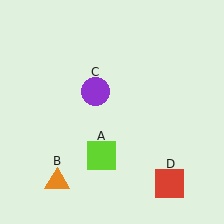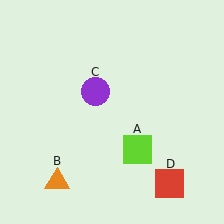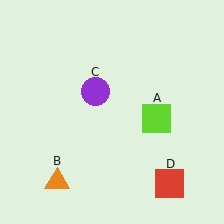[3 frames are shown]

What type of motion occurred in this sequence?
The lime square (object A) rotated counterclockwise around the center of the scene.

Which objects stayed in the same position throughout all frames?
Orange triangle (object B) and purple circle (object C) and red square (object D) remained stationary.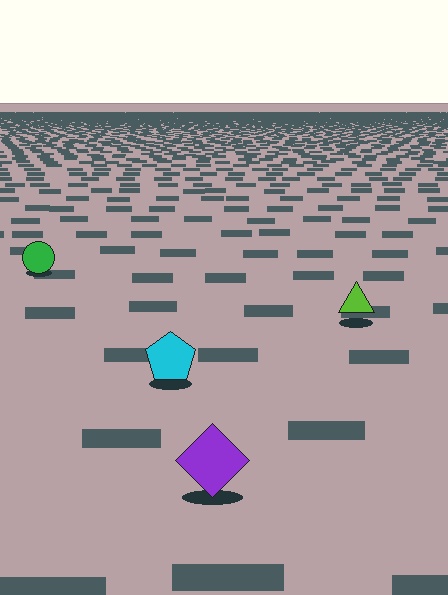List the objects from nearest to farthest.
From nearest to farthest: the purple diamond, the cyan pentagon, the lime triangle, the green circle.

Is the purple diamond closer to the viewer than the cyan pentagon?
Yes. The purple diamond is closer — you can tell from the texture gradient: the ground texture is coarser near it.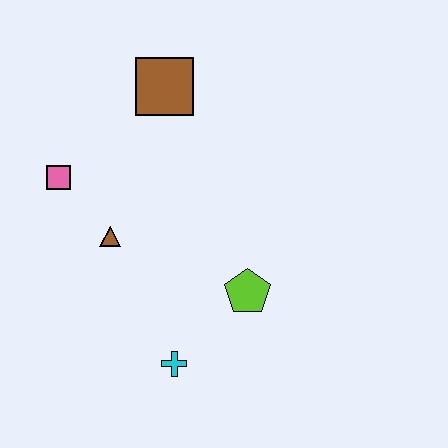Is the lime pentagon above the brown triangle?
No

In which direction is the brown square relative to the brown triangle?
The brown square is above the brown triangle.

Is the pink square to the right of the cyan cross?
No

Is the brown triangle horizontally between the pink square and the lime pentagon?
Yes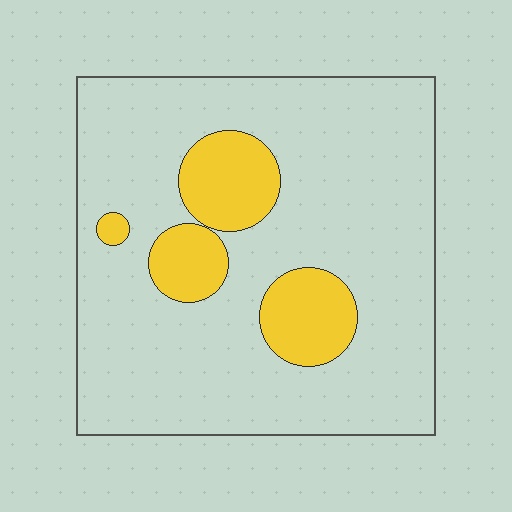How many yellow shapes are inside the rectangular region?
4.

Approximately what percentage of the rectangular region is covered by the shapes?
Approximately 15%.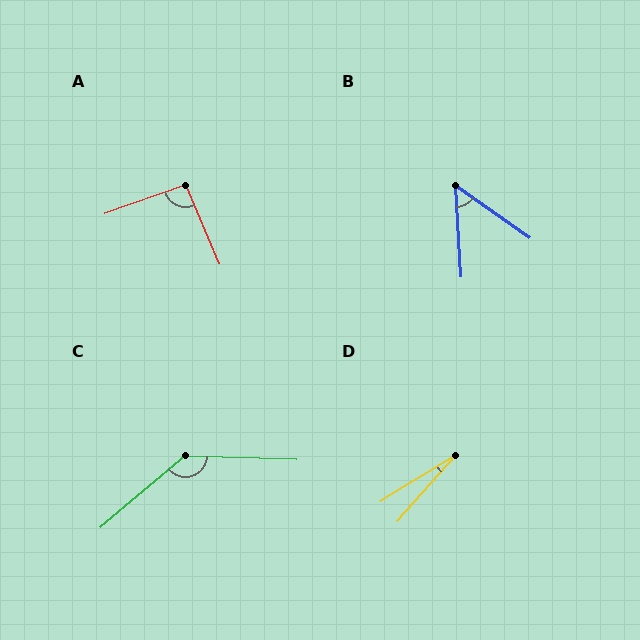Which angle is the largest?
C, at approximately 138 degrees.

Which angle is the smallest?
D, at approximately 17 degrees.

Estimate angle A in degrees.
Approximately 94 degrees.